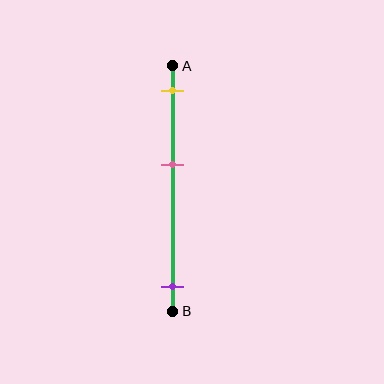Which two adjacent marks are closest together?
The yellow and pink marks are the closest adjacent pair.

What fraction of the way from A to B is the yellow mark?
The yellow mark is approximately 10% (0.1) of the way from A to B.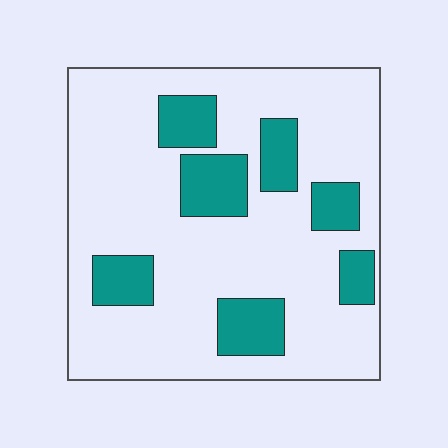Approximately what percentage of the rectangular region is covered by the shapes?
Approximately 20%.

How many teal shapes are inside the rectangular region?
7.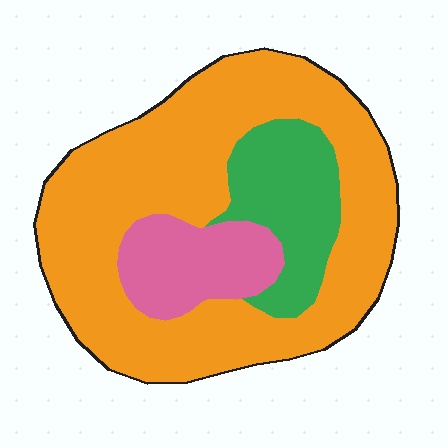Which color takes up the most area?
Orange, at roughly 70%.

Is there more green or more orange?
Orange.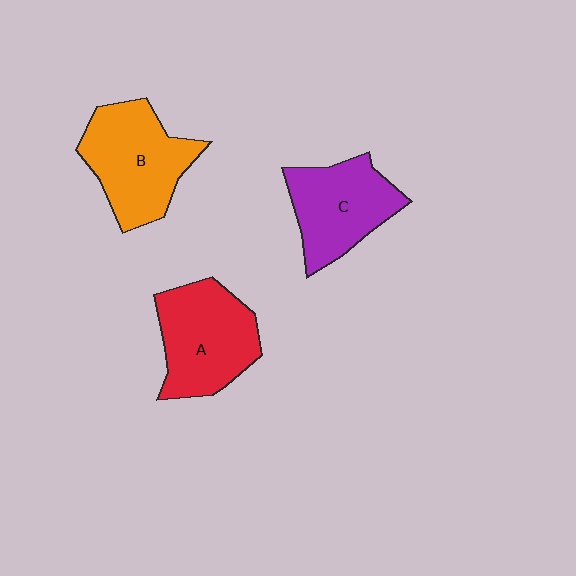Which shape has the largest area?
Shape B (orange).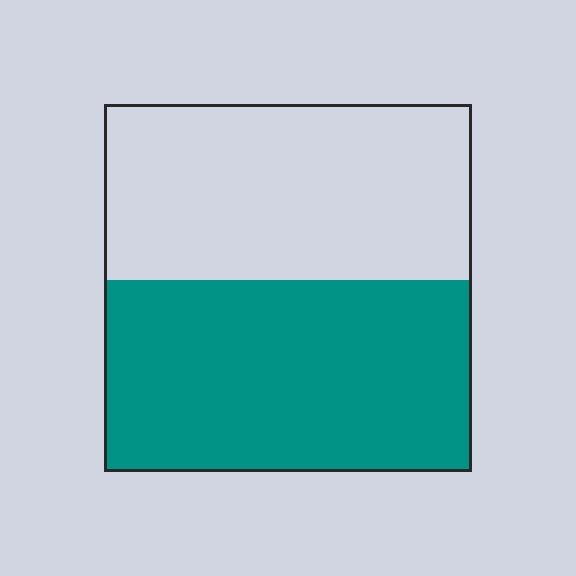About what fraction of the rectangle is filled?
About one half (1/2).